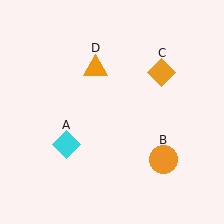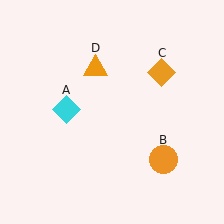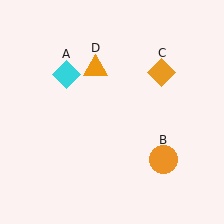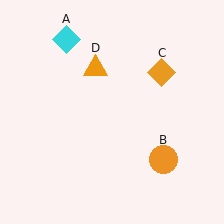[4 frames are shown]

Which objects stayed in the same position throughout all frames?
Orange circle (object B) and orange diamond (object C) and orange triangle (object D) remained stationary.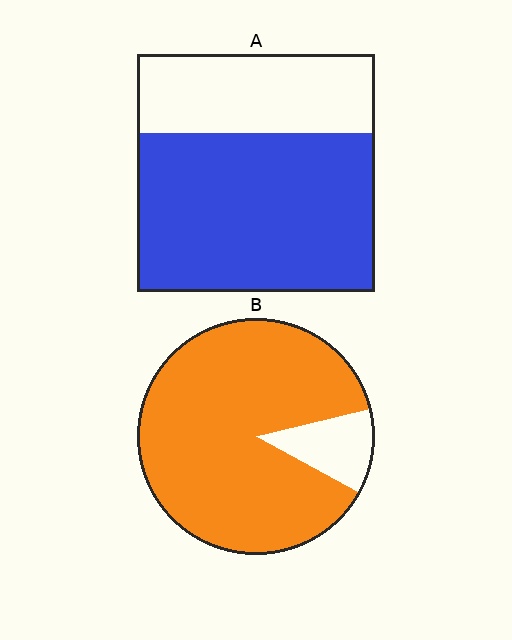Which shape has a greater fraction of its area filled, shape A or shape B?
Shape B.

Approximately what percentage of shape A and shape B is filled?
A is approximately 65% and B is approximately 90%.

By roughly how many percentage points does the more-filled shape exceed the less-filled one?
By roughly 20 percentage points (B over A).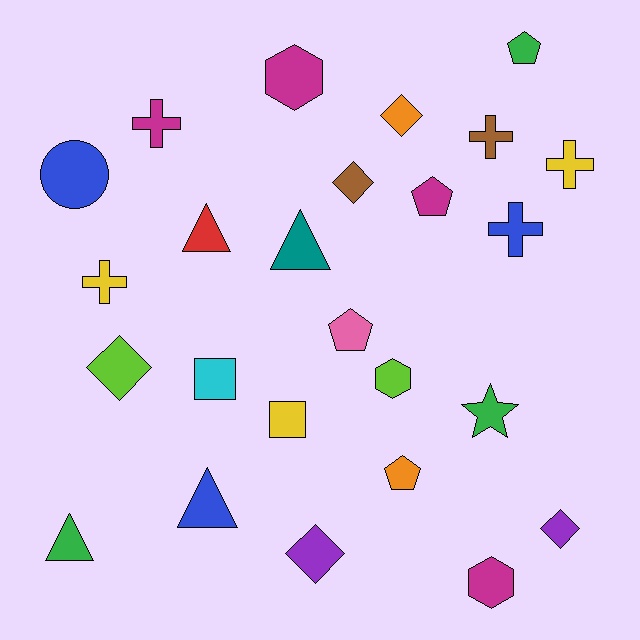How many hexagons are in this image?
There are 3 hexagons.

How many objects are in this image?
There are 25 objects.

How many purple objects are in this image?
There are 2 purple objects.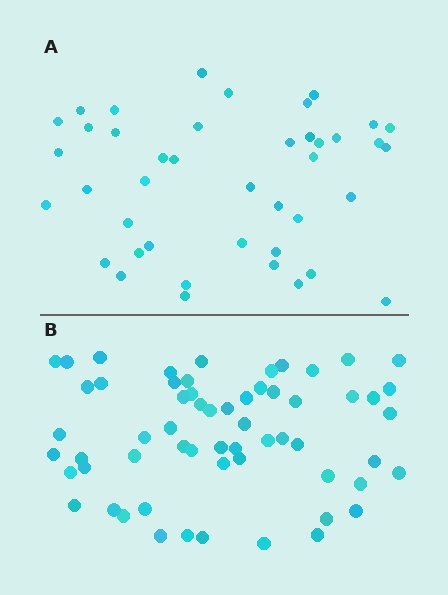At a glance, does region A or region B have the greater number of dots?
Region B (the bottom region) has more dots.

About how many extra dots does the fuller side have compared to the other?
Region B has approximately 20 more dots than region A.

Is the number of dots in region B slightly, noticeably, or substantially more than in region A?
Region B has noticeably more, but not dramatically so. The ratio is roughly 1.4 to 1.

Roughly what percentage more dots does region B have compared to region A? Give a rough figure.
About 45% more.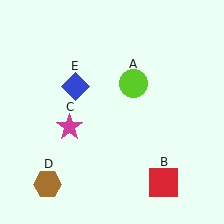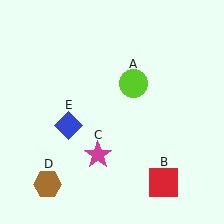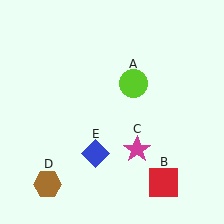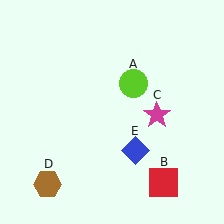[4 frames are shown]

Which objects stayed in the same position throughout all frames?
Lime circle (object A) and red square (object B) and brown hexagon (object D) remained stationary.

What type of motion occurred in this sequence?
The magenta star (object C), blue diamond (object E) rotated counterclockwise around the center of the scene.